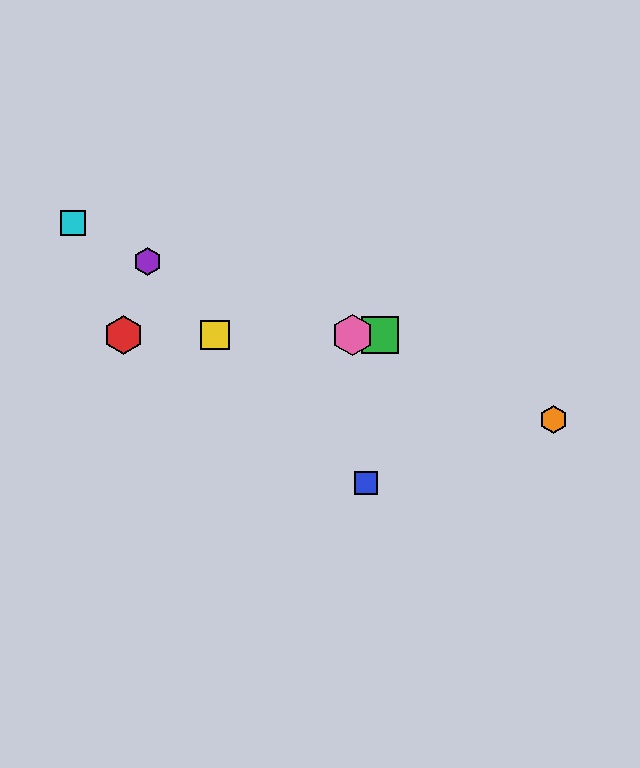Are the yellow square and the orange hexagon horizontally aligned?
No, the yellow square is at y≈335 and the orange hexagon is at y≈420.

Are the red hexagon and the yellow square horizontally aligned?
Yes, both are at y≈335.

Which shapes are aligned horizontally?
The red hexagon, the green square, the yellow square, the pink hexagon are aligned horizontally.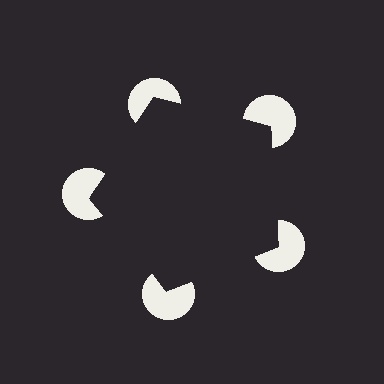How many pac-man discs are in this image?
There are 5 — one at each vertex of the illusory pentagon.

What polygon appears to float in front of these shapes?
An illusory pentagon — its edges are inferred from the aligned wedge cuts in the pac-man discs, not physically drawn.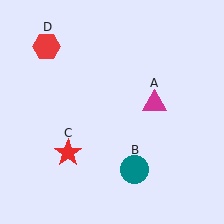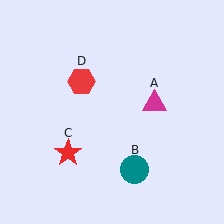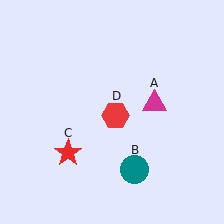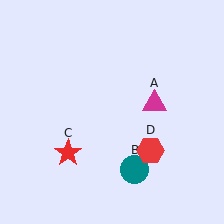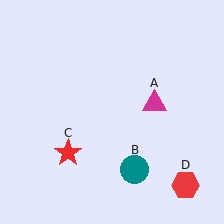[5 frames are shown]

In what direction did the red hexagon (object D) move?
The red hexagon (object D) moved down and to the right.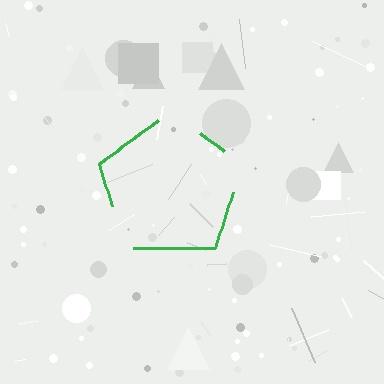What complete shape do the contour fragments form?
The contour fragments form a pentagon.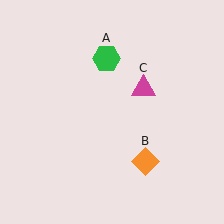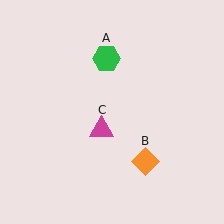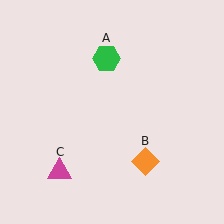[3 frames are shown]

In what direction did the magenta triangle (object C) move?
The magenta triangle (object C) moved down and to the left.